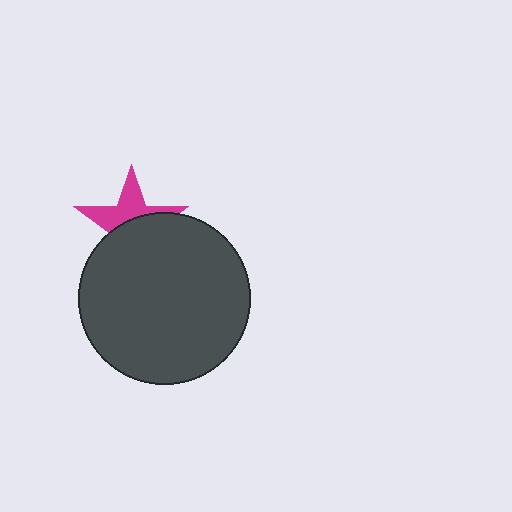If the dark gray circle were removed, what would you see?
You would see the complete magenta star.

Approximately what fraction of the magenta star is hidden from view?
Roughly 55% of the magenta star is hidden behind the dark gray circle.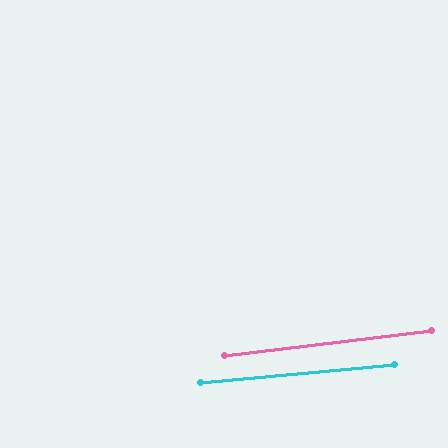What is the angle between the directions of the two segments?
Approximately 2 degrees.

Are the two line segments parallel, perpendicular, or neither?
Parallel — their directions differ by only 1.6°.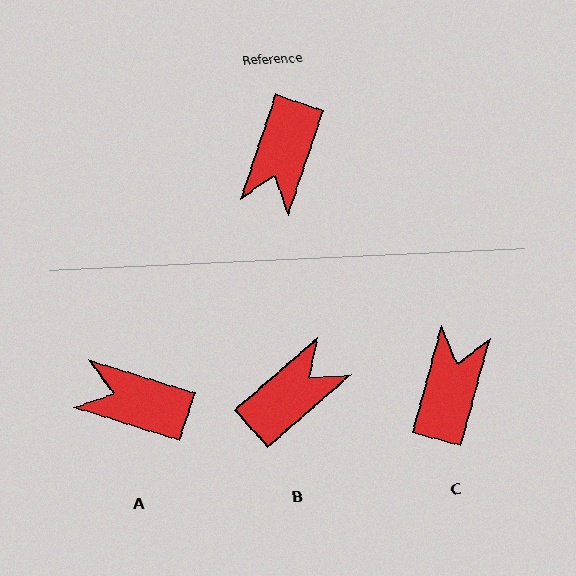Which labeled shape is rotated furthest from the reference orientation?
C, about 176 degrees away.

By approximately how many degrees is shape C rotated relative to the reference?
Approximately 176 degrees clockwise.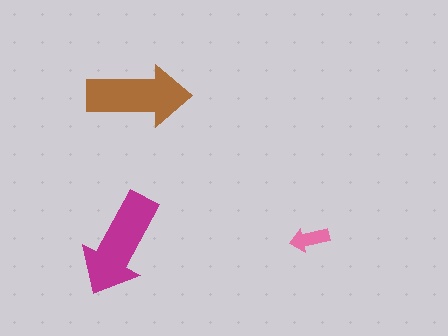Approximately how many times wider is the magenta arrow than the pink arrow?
About 2.5 times wider.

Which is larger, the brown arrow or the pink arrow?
The brown one.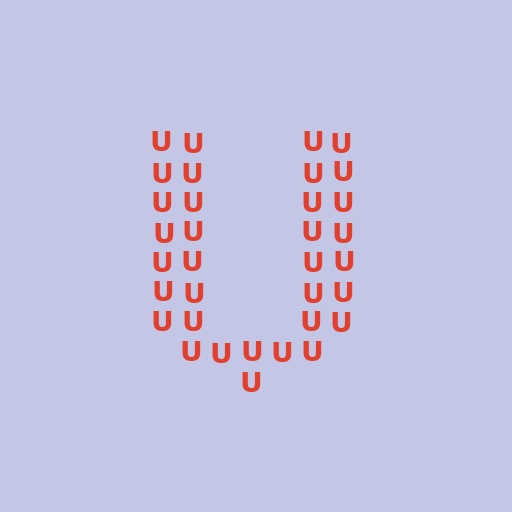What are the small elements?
The small elements are letter U's.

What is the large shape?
The large shape is the letter U.